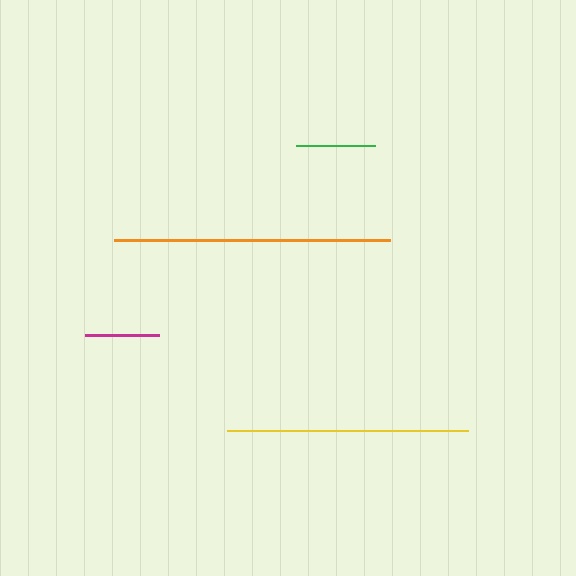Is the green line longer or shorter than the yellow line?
The yellow line is longer than the green line.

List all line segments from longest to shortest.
From longest to shortest: orange, yellow, green, magenta.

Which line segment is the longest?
The orange line is the longest at approximately 276 pixels.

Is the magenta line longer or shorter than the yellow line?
The yellow line is longer than the magenta line.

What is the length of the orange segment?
The orange segment is approximately 276 pixels long.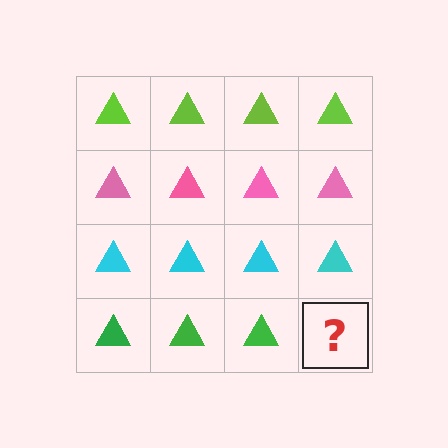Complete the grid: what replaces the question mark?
The question mark should be replaced with a green triangle.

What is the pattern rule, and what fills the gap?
The rule is that each row has a consistent color. The gap should be filled with a green triangle.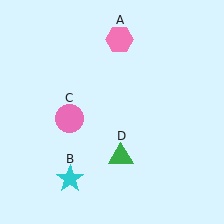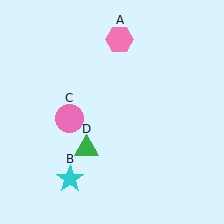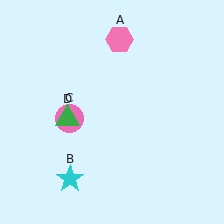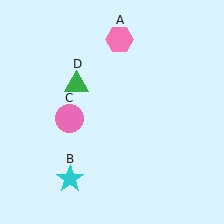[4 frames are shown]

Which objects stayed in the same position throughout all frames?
Pink hexagon (object A) and cyan star (object B) and pink circle (object C) remained stationary.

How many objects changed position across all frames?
1 object changed position: green triangle (object D).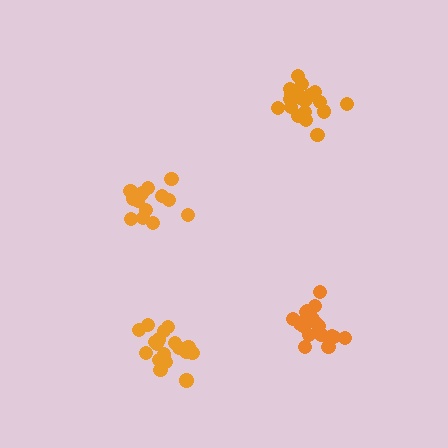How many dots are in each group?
Group 1: 20 dots, Group 2: 15 dots, Group 3: 20 dots, Group 4: 20 dots (75 total).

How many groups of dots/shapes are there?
There are 4 groups.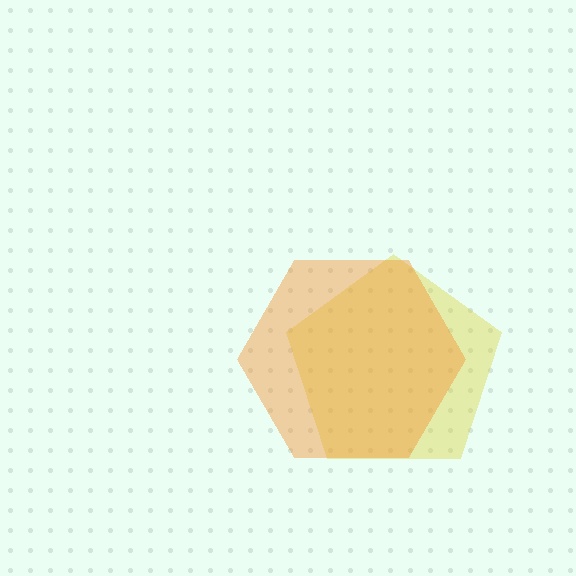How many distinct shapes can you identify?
There are 2 distinct shapes: a yellow pentagon, an orange hexagon.